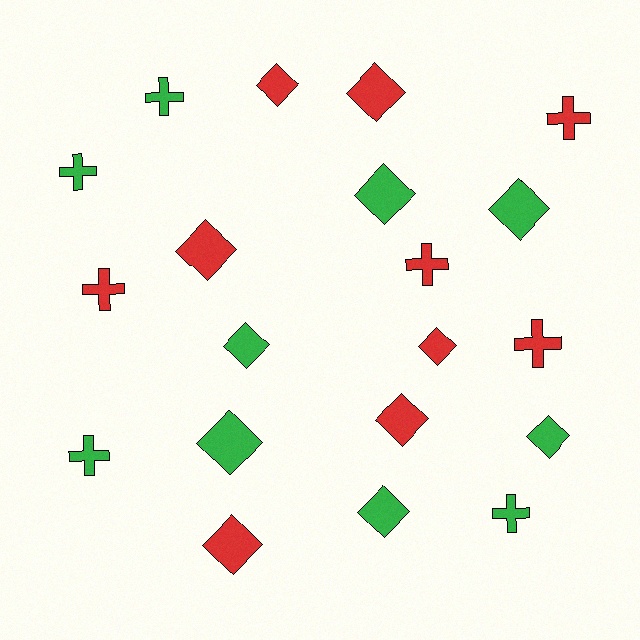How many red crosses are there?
There are 4 red crosses.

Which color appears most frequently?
Green, with 10 objects.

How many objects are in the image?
There are 20 objects.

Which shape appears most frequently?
Diamond, with 12 objects.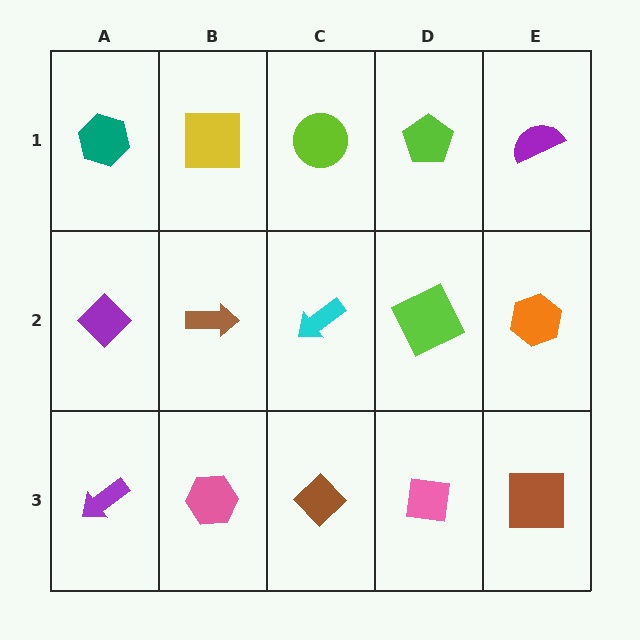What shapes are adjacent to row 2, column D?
A lime pentagon (row 1, column D), a pink square (row 3, column D), a cyan arrow (row 2, column C), an orange hexagon (row 2, column E).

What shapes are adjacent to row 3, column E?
An orange hexagon (row 2, column E), a pink square (row 3, column D).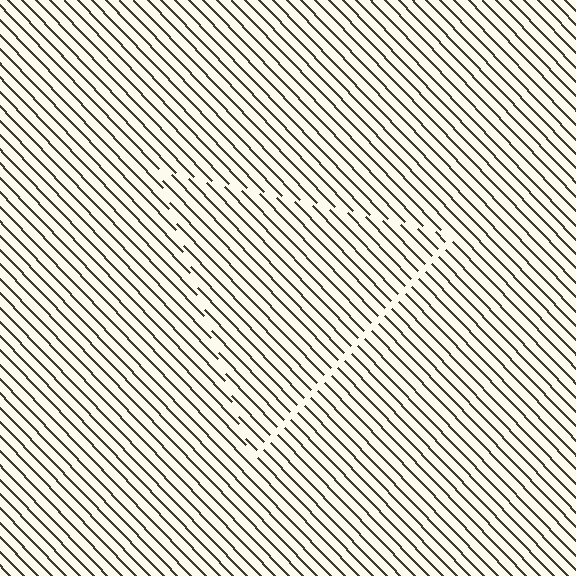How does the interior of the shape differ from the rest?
The interior of the shape contains the same grating, shifted by half a period — the contour is defined by the phase discontinuity where line-ends from the inner and outer gratings abut.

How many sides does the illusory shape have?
3 sides — the line-ends trace a triangle.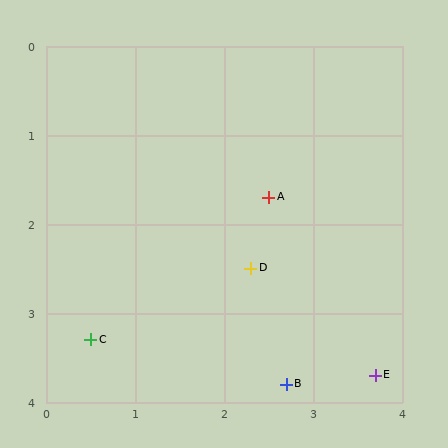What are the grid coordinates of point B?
Point B is at approximately (2.7, 3.8).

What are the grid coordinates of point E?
Point E is at approximately (3.7, 3.7).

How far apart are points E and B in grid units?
Points E and B are about 1.0 grid units apart.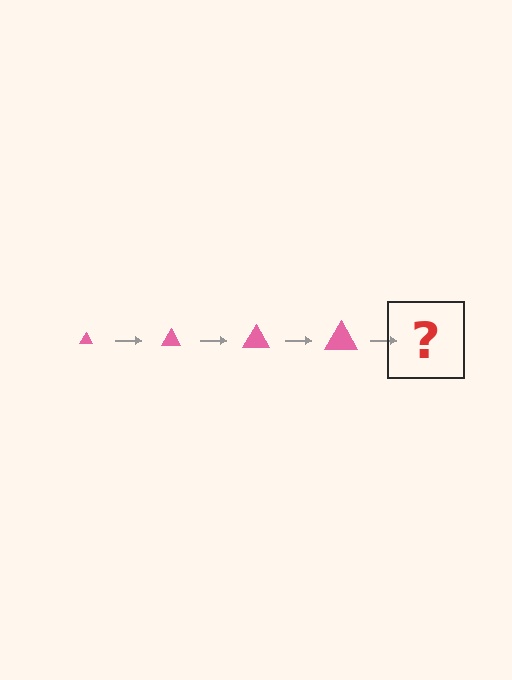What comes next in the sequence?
The next element should be a pink triangle, larger than the previous one.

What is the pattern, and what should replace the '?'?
The pattern is that the triangle gets progressively larger each step. The '?' should be a pink triangle, larger than the previous one.